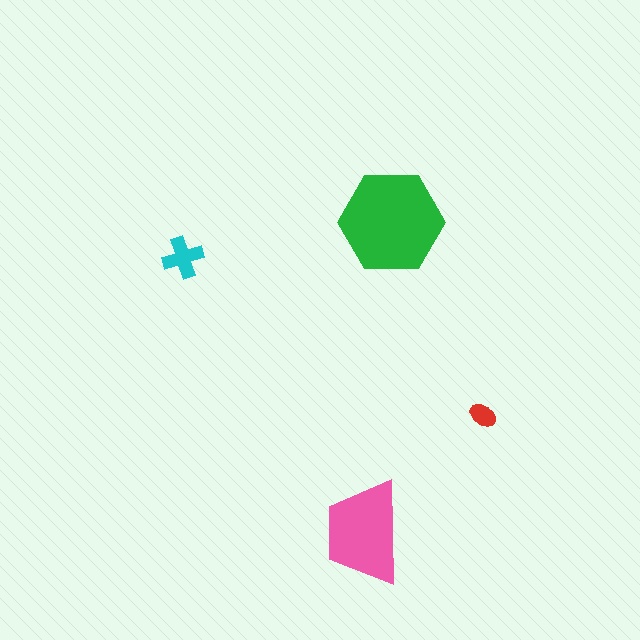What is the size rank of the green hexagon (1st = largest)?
1st.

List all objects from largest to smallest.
The green hexagon, the pink trapezoid, the cyan cross, the red ellipse.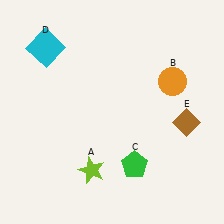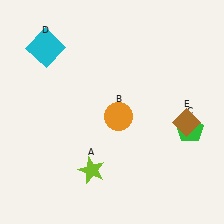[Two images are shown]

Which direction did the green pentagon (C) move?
The green pentagon (C) moved right.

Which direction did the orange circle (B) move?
The orange circle (B) moved left.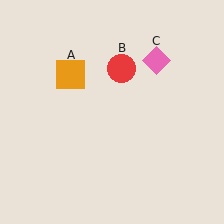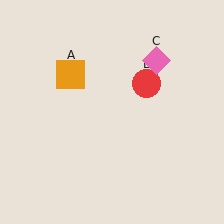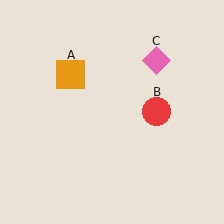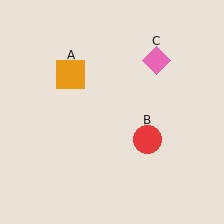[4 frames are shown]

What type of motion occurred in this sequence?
The red circle (object B) rotated clockwise around the center of the scene.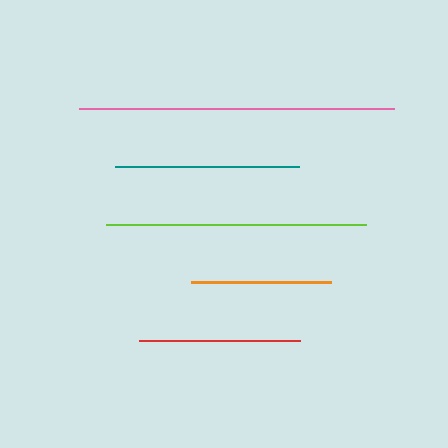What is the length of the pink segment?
The pink segment is approximately 315 pixels long.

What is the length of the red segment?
The red segment is approximately 161 pixels long.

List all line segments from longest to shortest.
From longest to shortest: pink, lime, teal, red, orange.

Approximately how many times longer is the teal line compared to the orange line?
The teal line is approximately 1.3 times the length of the orange line.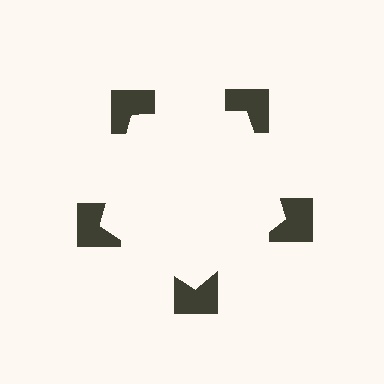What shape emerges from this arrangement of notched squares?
An illusory pentagon — its edges are inferred from the aligned wedge cuts in the notched squares, not physically drawn.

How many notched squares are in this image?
There are 5 — one at each vertex of the illusory pentagon.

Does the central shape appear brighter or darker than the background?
It typically appears slightly brighter than the background, even though no actual brightness change is drawn.